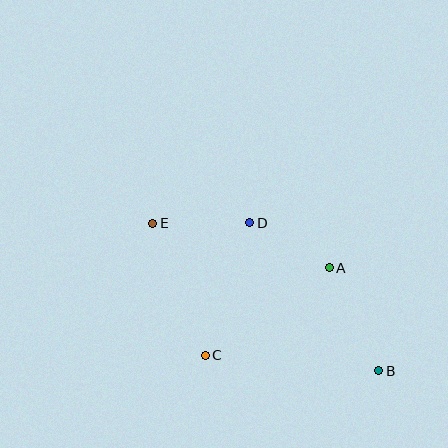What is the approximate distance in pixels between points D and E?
The distance between D and E is approximately 97 pixels.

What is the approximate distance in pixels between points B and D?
The distance between B and D is approximately 196 pixels.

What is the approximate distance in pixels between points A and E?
The distance between A and E is approximately 182 pixels.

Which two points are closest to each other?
Points A and D are closest to each other.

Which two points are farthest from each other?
Points B and E are farthest from each other.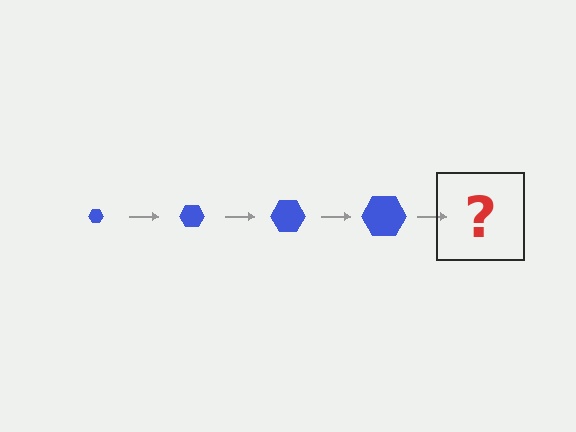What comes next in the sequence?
The next element should be a blue hexagon, larger than the previous one.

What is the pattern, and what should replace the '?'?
The pattern is that the hexagon gets progressively larger each step. The '?' should be a blue hexagon, larger than the previous one.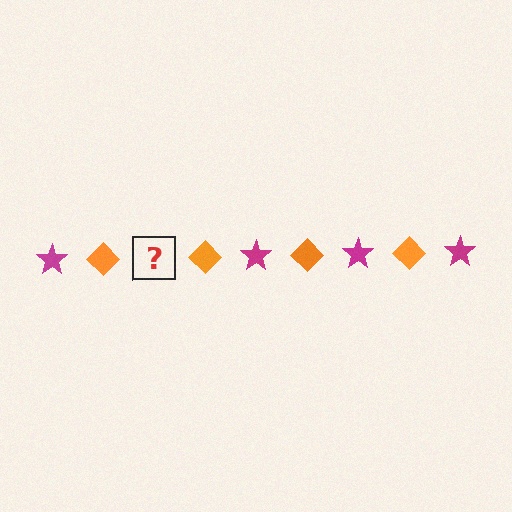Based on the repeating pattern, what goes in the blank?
The blank should be a magenta star.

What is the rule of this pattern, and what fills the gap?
The rule is that the pattern alternates between magenta star and orange diamond. The gap should be filled with a magenta star.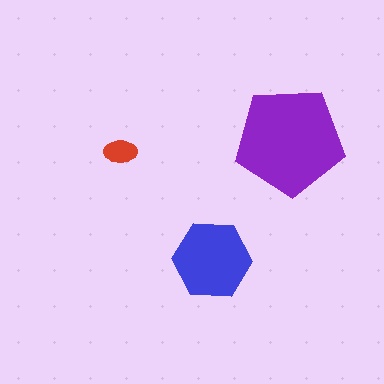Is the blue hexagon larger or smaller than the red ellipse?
Larger.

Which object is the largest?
The purple pentagon.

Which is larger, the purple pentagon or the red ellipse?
The purple pentagon.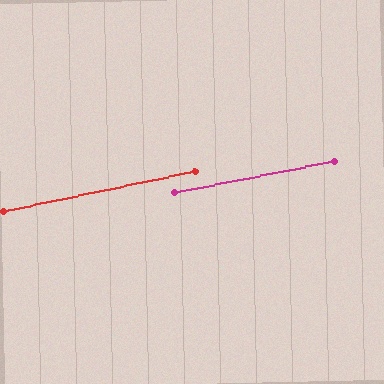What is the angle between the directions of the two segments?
Approximately 1 degree.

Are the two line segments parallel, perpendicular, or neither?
Parallel — their directions differ by only 1.0°.